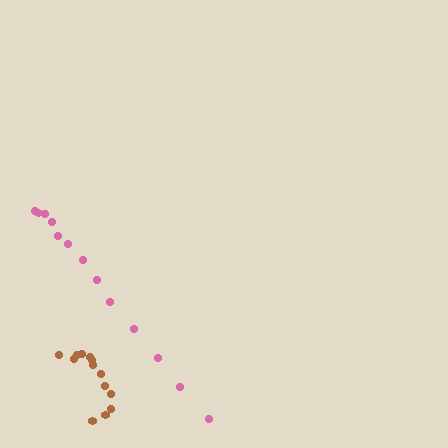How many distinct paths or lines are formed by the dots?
There are 2 distinct paths.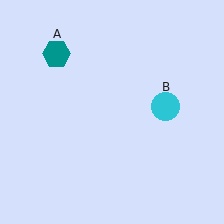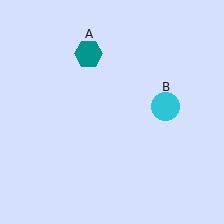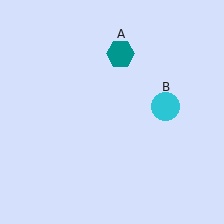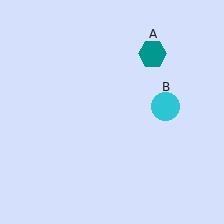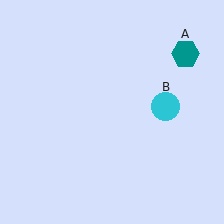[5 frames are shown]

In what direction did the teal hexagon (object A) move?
The teal hexagon (object A) moved right.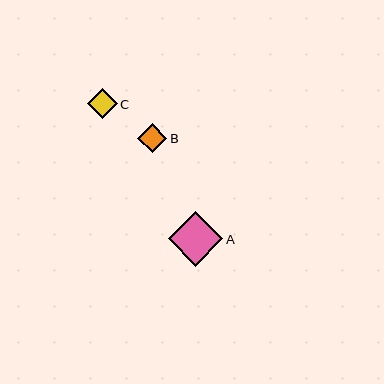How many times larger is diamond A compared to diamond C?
Diamond A is approximately 1.8 times the size of diamond C.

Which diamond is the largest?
Diamond A is the largest with a size of approximately 54 pixels.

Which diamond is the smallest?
Diamond B is the smallest with a size of approximately 29 pixels.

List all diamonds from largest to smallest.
From largest to smallest: A, C, B.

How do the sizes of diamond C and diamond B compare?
Diamond C and diamond B are approximately the same size.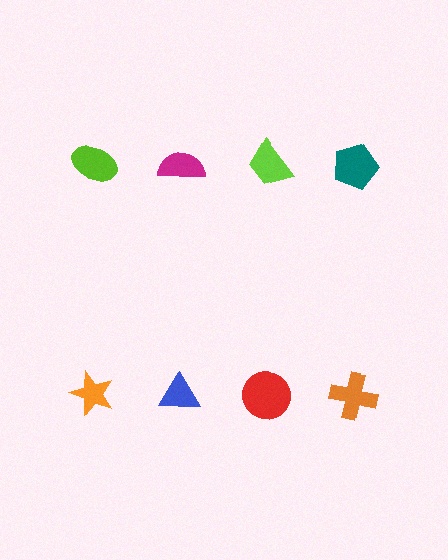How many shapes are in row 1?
4 shapes.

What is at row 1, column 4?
A teal pentagon.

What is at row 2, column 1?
An orange star.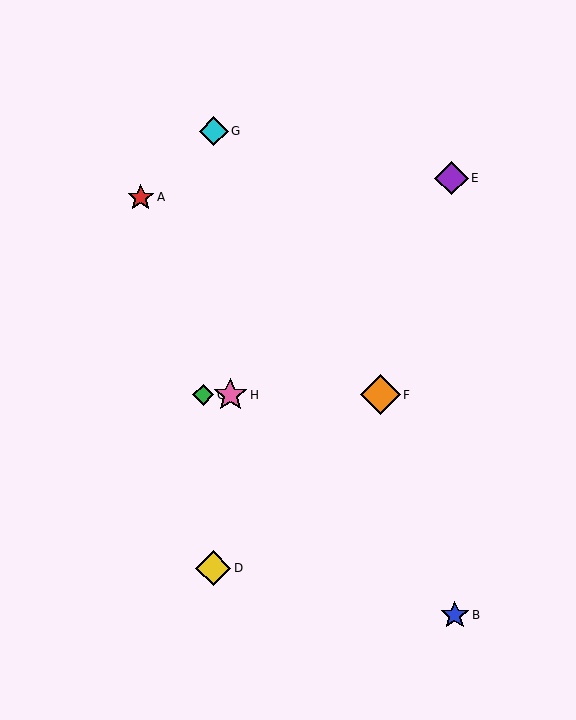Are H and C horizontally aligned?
Yes, both are at y≈395.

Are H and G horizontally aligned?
No, H is at y≈395 and G is at y≈131.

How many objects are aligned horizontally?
3 objects (C, F, H) are aligned horizontally.